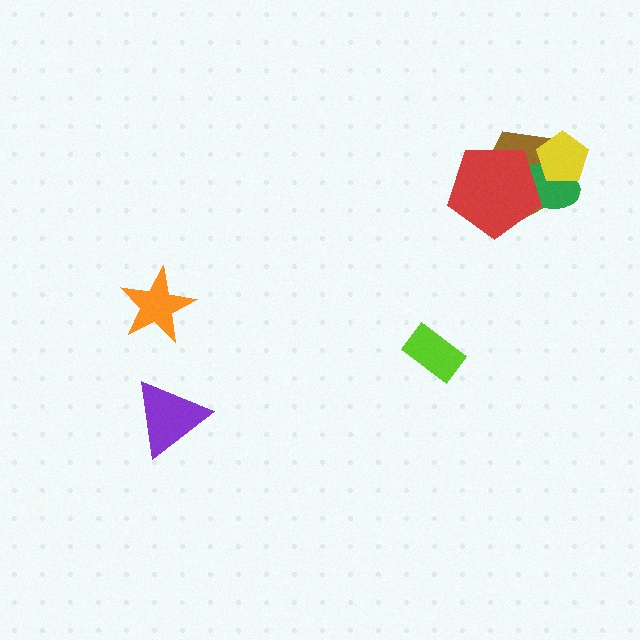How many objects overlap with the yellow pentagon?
2 objects overlap with the yellow pentagon.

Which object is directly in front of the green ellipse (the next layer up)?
The yellow pentagon is directly in front of the green ellipse.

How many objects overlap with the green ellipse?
3 objects overlap with the green ellipse.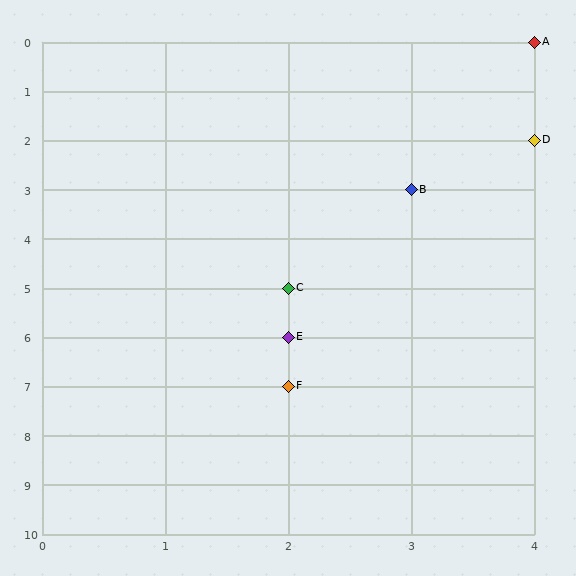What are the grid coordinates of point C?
Point C is at grid coordinates (2, 5).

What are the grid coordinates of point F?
Point F is at grid coordinates (2, 7).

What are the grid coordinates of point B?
Point B is at grid coordinates (3, 3).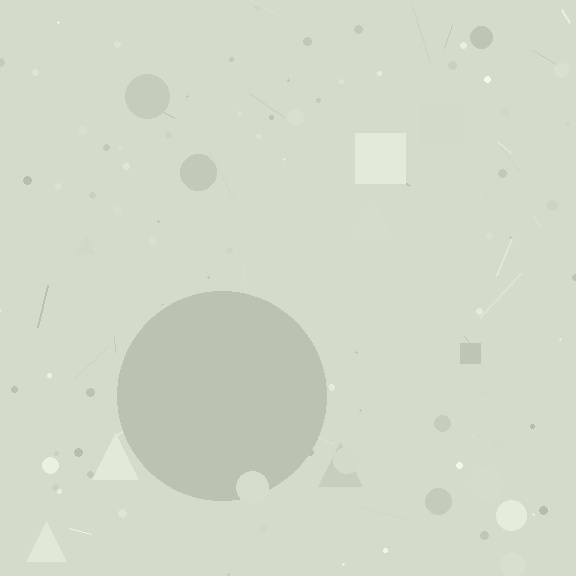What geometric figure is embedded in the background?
A circle is embedded in the background.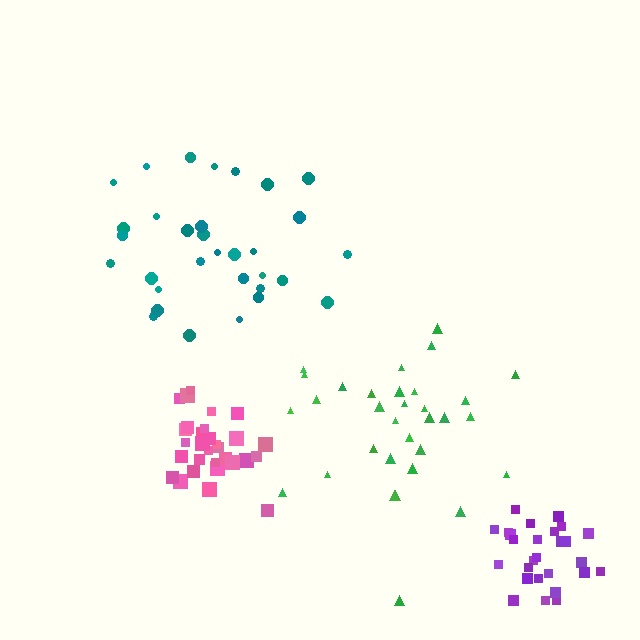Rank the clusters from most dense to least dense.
pink, purple, teal, green.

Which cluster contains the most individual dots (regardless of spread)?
Teal (33).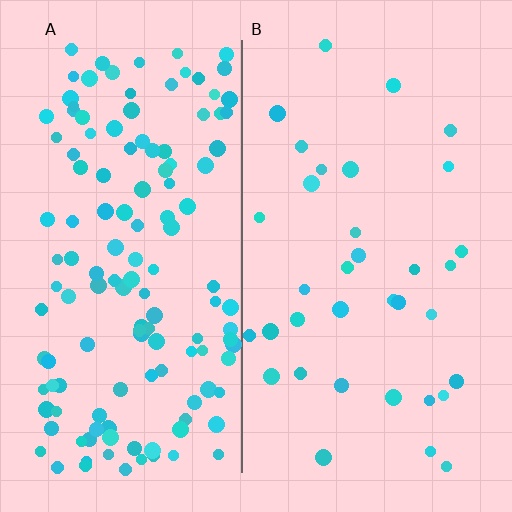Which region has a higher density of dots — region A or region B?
A (the left).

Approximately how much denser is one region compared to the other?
Approximately 3.9× — region A over region B.